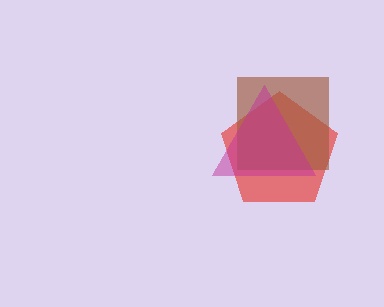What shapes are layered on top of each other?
The layered shapes are: a red pentagon, a brown square, a magenta triangle.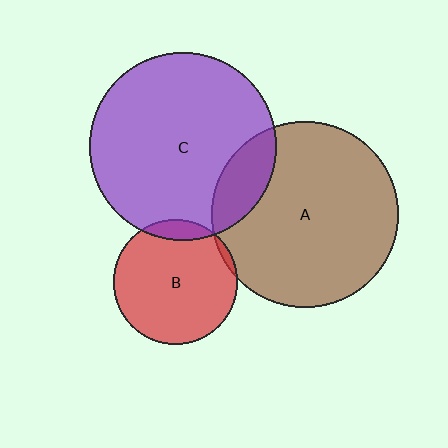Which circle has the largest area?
Circle C (purple).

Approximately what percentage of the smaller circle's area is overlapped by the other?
Approximately 5%.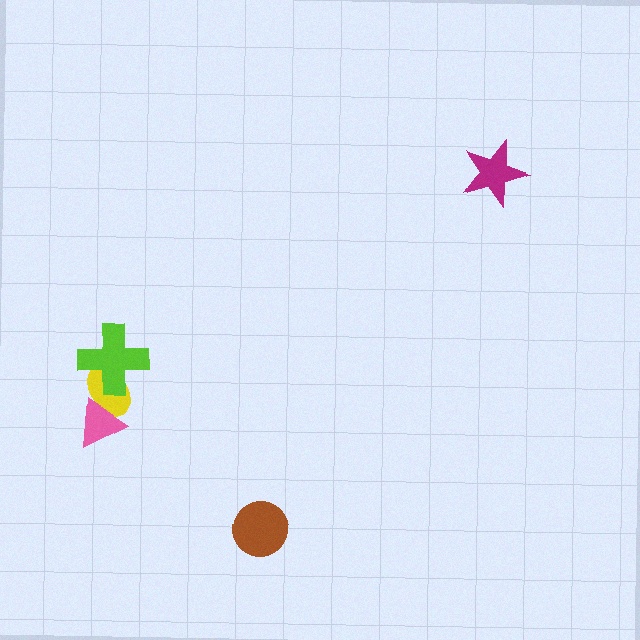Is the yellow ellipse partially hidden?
Yes, it is partially covered by another shape.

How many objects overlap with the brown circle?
0 objects overlap with the brown circle.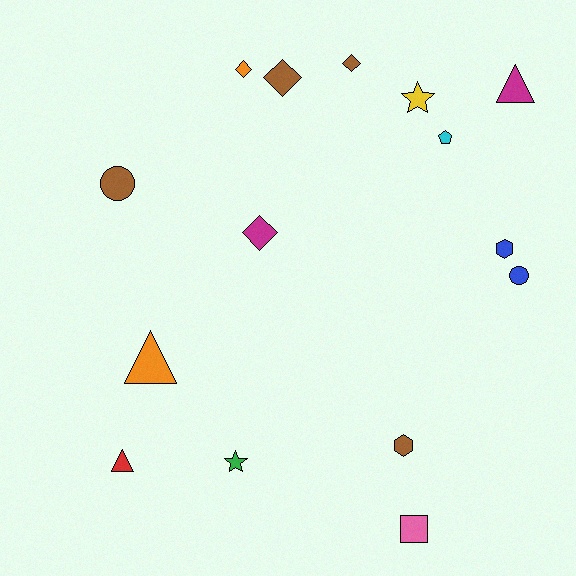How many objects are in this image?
There are 15 objects.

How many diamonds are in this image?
There are 4 diamonds.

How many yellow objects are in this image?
There is 1 yellow object.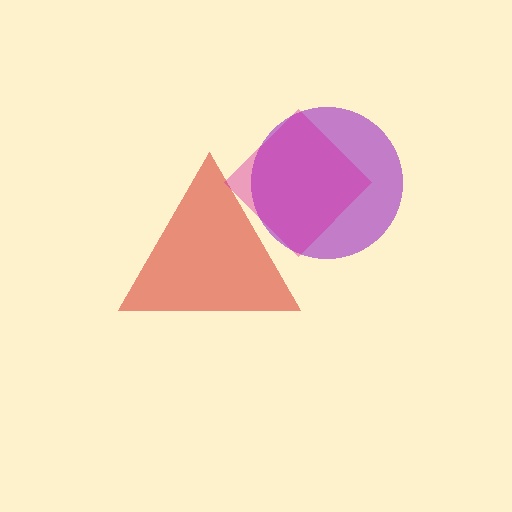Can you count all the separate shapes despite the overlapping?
Yes, there are 3 separate shapes.